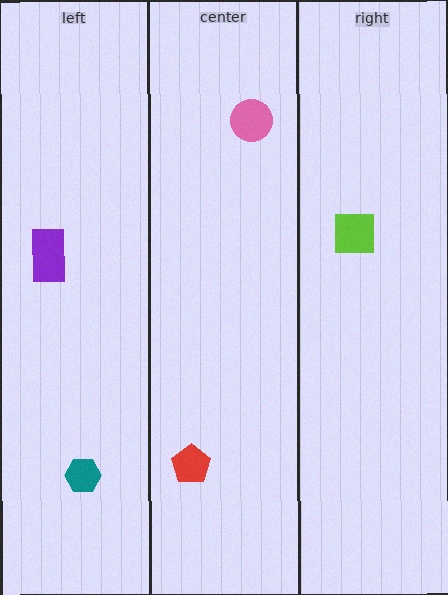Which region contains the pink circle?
The center region.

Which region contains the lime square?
The right region.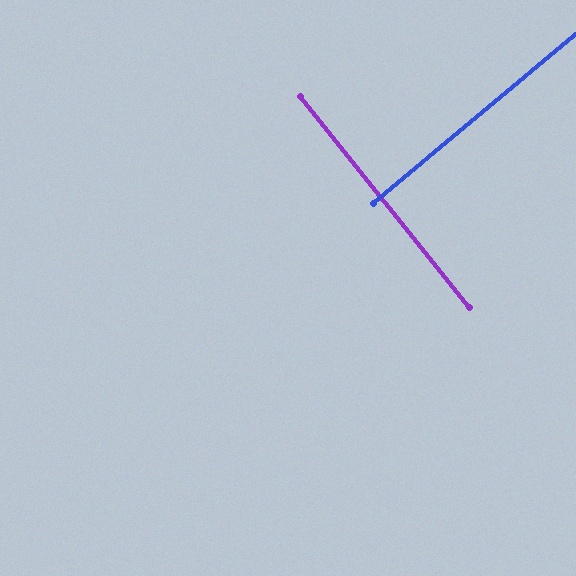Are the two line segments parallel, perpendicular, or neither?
Perpendicular — they meet at approximately 89°.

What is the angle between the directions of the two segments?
Approximately 89 degrees.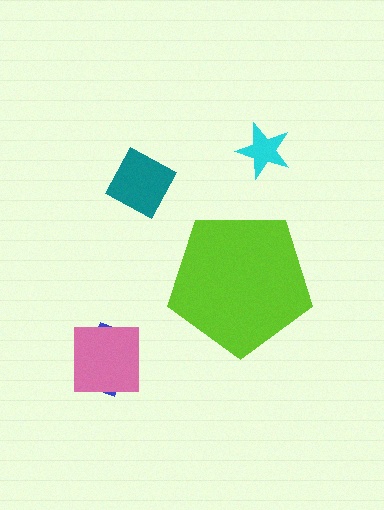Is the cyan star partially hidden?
No, the cyan star is fully visible.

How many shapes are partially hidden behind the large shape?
0 shapes are partially hidden.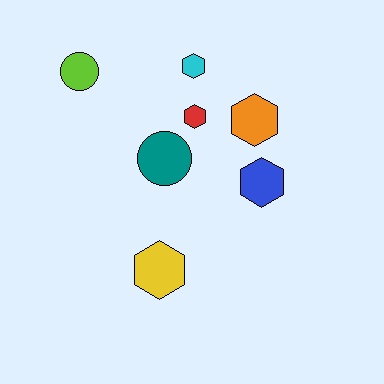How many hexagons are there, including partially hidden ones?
There are 5 hexagons.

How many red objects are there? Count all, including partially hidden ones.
There is 1 red object.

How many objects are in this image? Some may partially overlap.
There are 7 objects.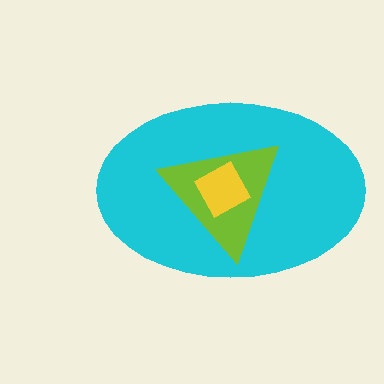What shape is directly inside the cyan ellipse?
The lime triangle.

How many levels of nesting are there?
3.